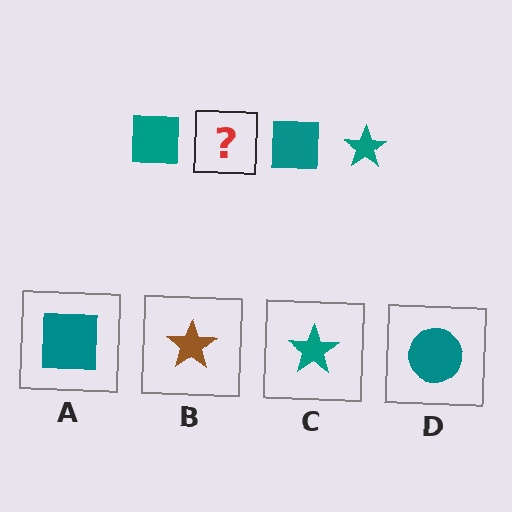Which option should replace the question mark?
Option C.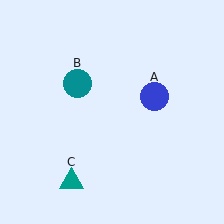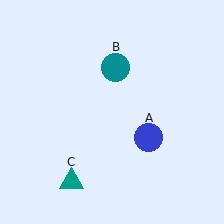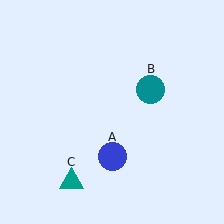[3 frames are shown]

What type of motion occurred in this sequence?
The blue circle (object A), teal circle (object B) rotated clockwise around the center of the scene.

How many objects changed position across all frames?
2 objects changed position: blue circle (object A), teal circle (object B).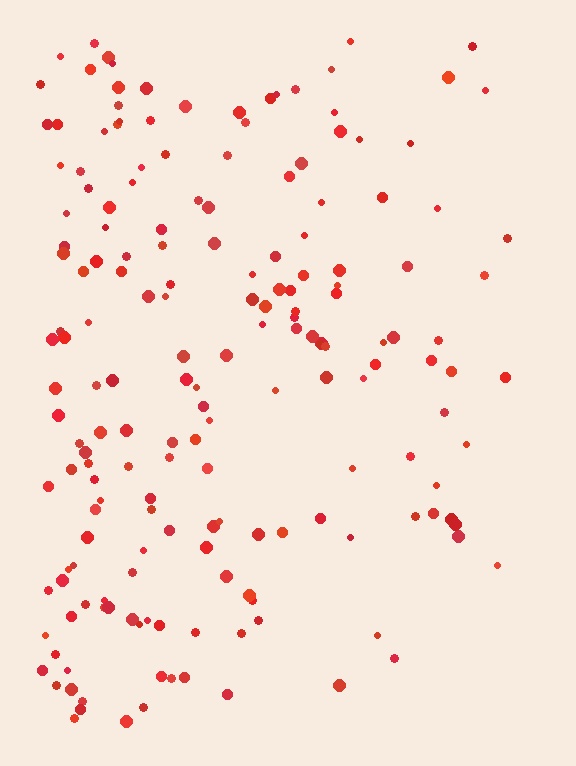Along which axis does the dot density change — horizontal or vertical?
Horizontal.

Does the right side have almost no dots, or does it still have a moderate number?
Still a moderate number, just noticeably fewer than the left.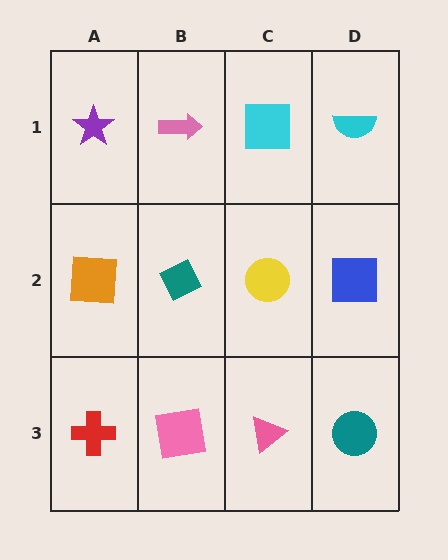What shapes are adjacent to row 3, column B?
A teal diamond (row 2, column B), a red cross (row 3, column A), a pink triangle (row 3, column C).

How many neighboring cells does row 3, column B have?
3.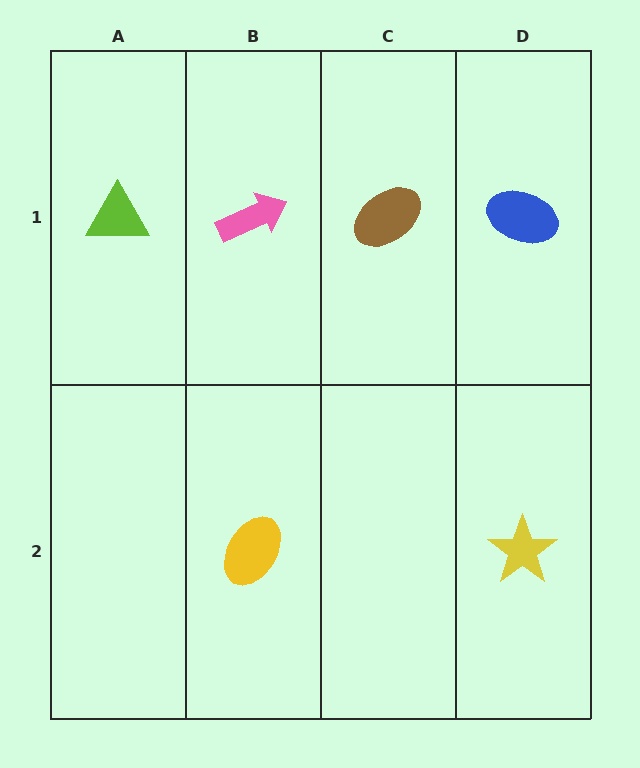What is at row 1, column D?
A blue ellipse.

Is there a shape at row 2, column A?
No, that cell is empty.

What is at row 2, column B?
A yellow ellipse.